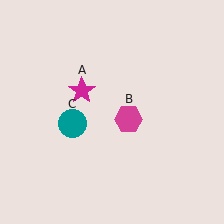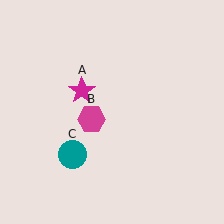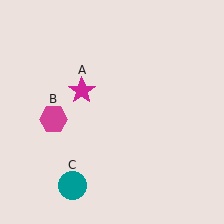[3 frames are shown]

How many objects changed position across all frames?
2 objects changed position: magenta hexagon (object B), teal circle (object C).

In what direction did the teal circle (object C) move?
The teal circle (object C) moved down.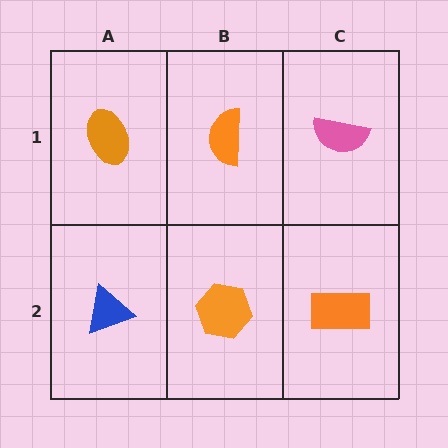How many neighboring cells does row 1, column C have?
2.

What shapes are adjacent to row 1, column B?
An orange hexagon (row 2, column B), an orange ellipse (row 1, column A), a pink semicircle (row 1, column C).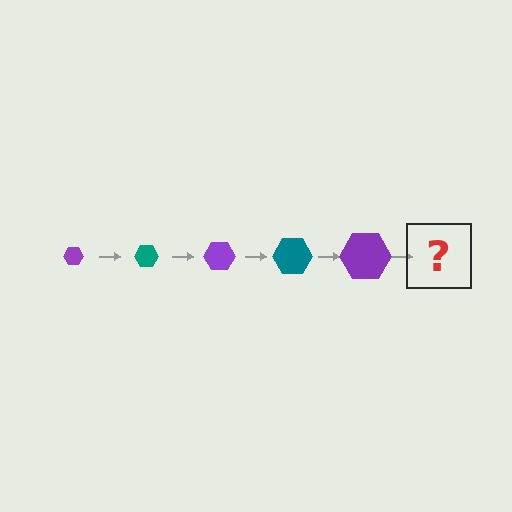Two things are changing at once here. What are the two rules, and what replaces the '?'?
The two rules are that the hexagon grows larger each step and the color cycles through purple and teal. The '?' should be a teal hexagon, larger than the previous one.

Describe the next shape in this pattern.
It should be a teal hexagon, larger than the previous one.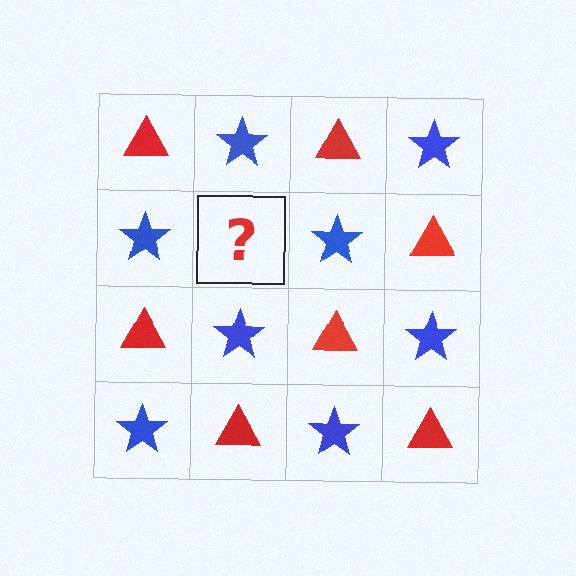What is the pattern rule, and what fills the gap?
The rule is that it alternates red triangle and blue star in a checkerboard pattern. The gap should be filled with a red triangle.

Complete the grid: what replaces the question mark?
The question mark should be replaced with a red triangle.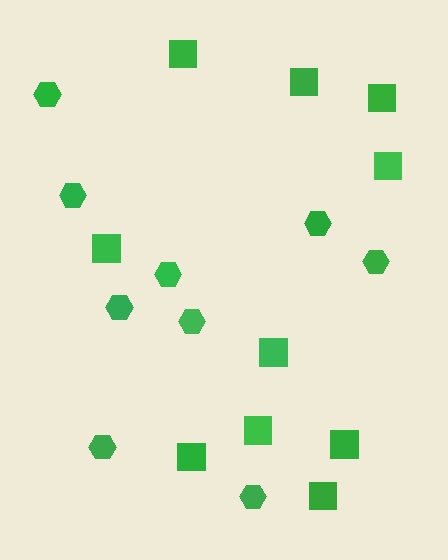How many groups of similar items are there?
There are 2 groups: one group of squares (10) and one group of hexagons (9).